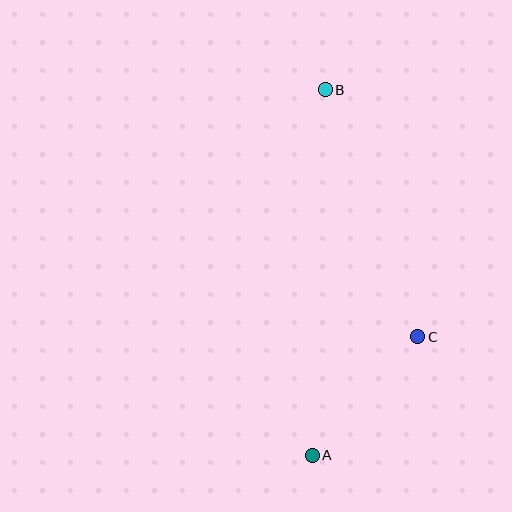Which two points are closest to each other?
Points A and C are closest to each other.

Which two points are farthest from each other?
Points A and B are farthest from each other.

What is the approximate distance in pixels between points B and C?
The distance between B and C is approximately 264 pixels.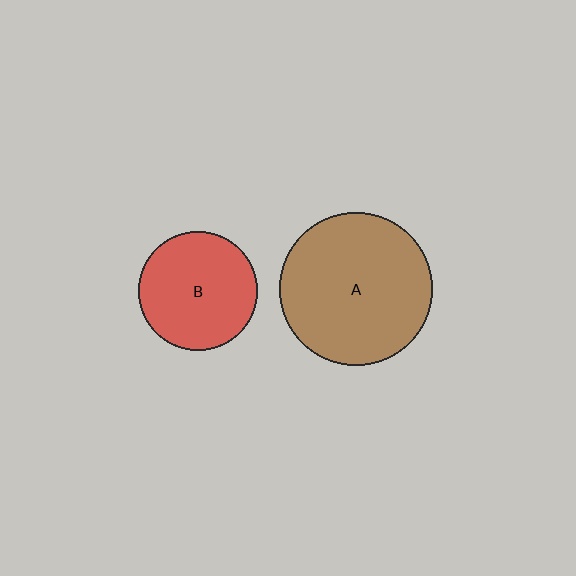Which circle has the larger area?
Circle A (brown).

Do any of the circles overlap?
No, none of the circles overlap.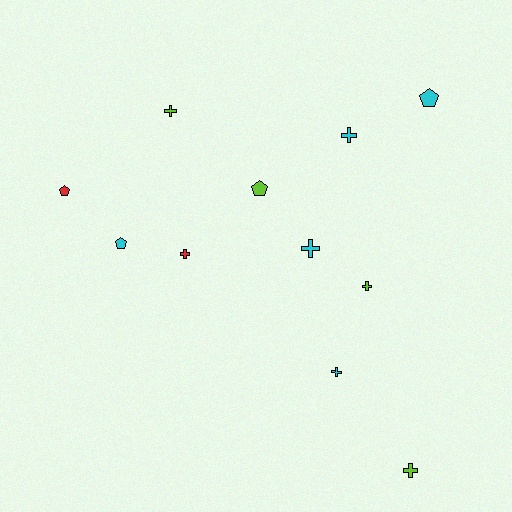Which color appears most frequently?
Cyan, with 5 objects.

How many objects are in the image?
There are 11 objects.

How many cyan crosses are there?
There are 3 cyan crosses.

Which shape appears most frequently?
Cross, with 7 objects.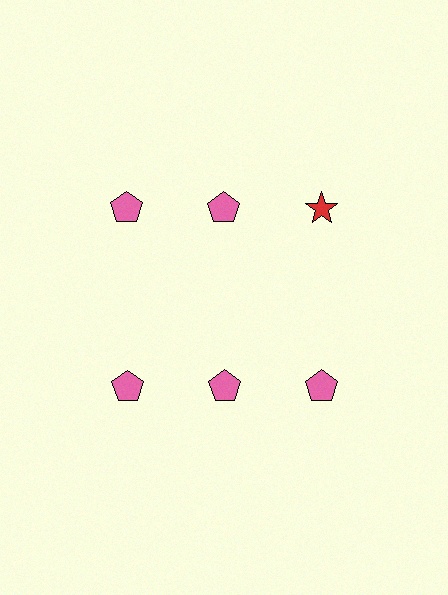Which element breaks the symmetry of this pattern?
The red star in the top row, center column breaks the symmetry. All other shapes are pink pentagons.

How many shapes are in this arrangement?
There are 6 shapes arranged in a grid pattern.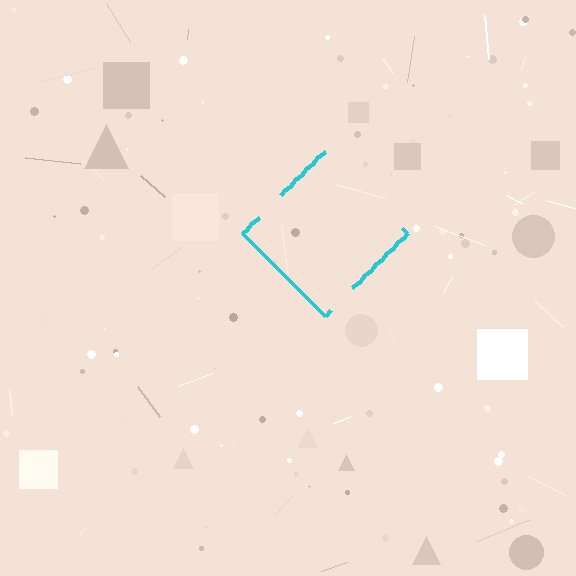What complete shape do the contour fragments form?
The contour fragments form a diamond.